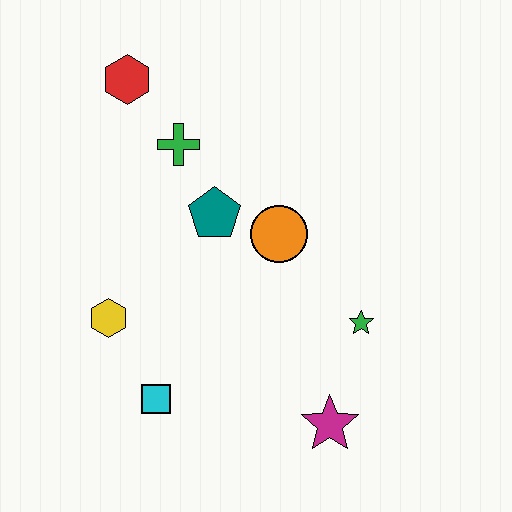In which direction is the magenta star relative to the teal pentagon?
The magenta star is below the teal pentagon.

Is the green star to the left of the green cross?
No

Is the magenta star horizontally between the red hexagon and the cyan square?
No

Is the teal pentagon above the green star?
Yes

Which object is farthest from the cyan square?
The red hexagon is farthest from the cyan square.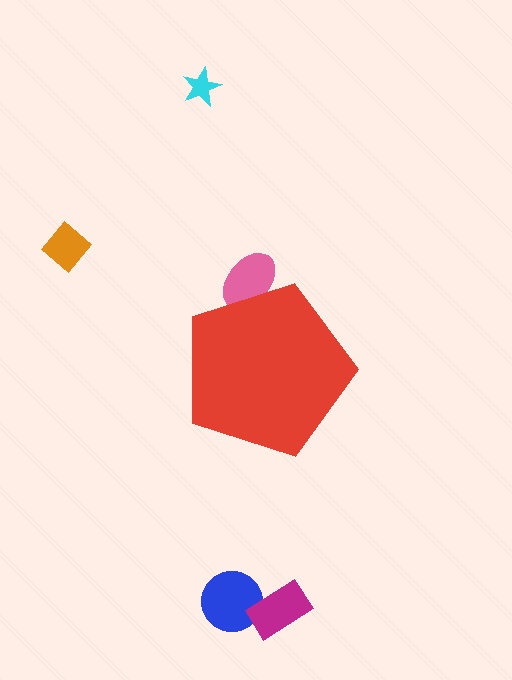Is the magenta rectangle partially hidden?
No, the magenta rectangle is fully visible.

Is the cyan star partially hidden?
No, the cyan star is fully visible.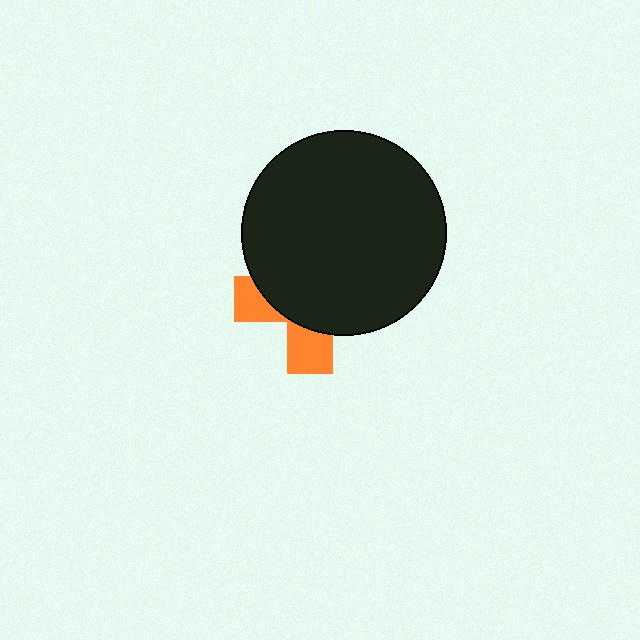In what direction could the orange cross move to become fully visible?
The orange cross could move down. That would shift it out from behind the black circle entirely.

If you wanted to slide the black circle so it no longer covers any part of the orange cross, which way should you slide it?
Slide it up — that is the most direct way to separate the two shapes.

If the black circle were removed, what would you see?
You would see the complete orange cross.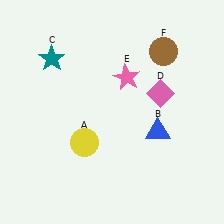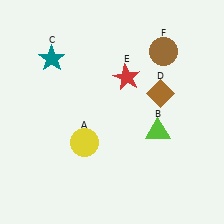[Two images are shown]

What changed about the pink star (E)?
In Image 1, E is pink. In Image 2, it changed to red.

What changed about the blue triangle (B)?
In Image 1, B is blue. In Image 2, it changed to lime.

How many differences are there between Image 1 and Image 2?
There are 3 differences between the two images.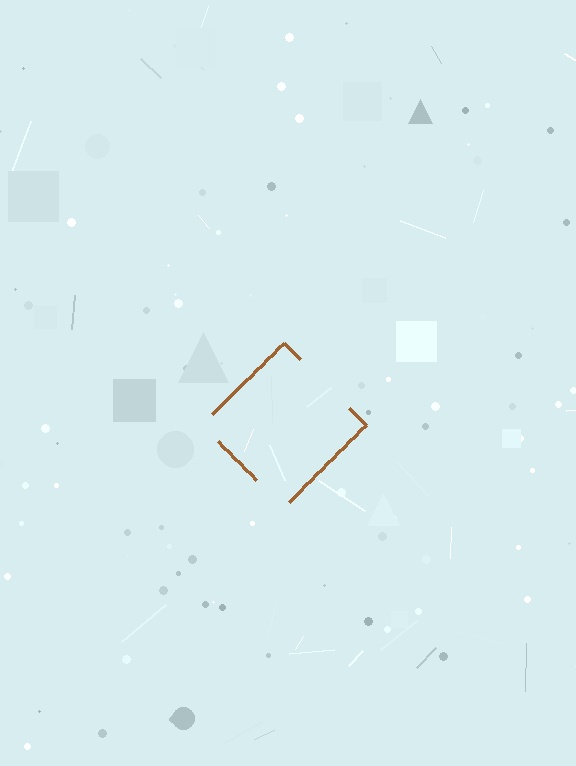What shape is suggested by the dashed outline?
The dashed outline suggests a diamond.